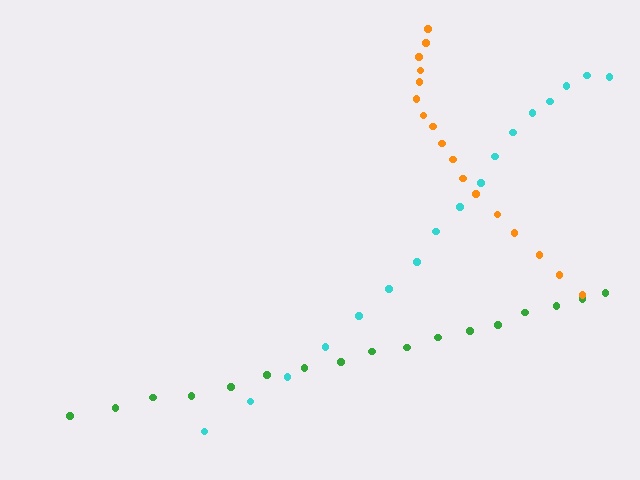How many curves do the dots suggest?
There are 3 distinct paths.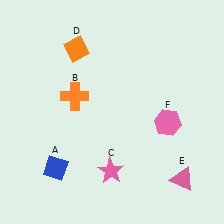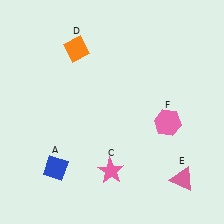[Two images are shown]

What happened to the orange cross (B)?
The orange cross (B) was removed in Image 2. It was in the top-left area of Image 1.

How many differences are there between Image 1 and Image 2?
There is 1 difference between the two images.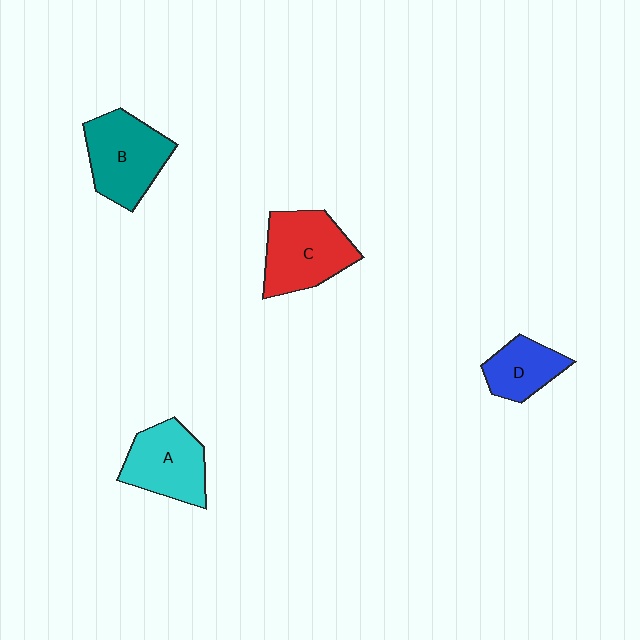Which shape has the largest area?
Shape C (red).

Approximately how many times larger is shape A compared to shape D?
Approximately 1.4 times.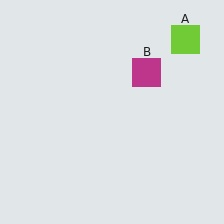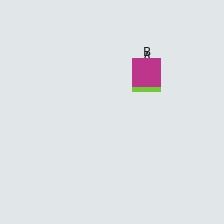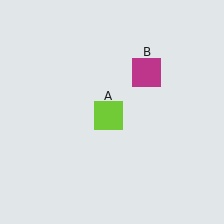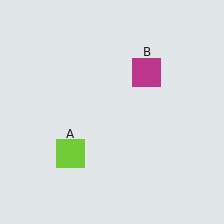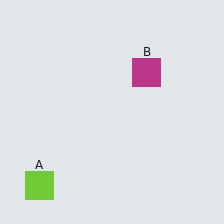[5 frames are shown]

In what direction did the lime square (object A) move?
The lime square (object A) moved down and to the left.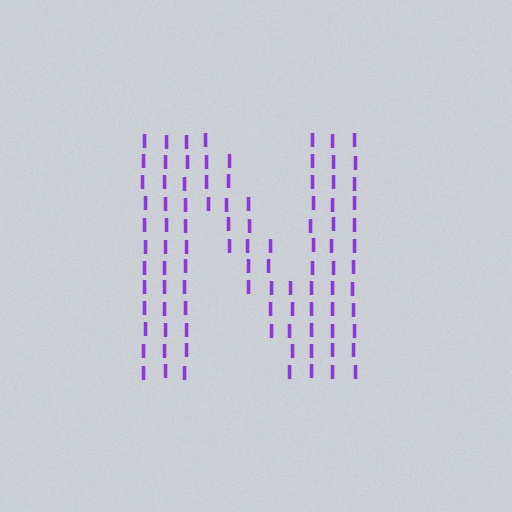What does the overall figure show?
The overall figure shows the letter N.